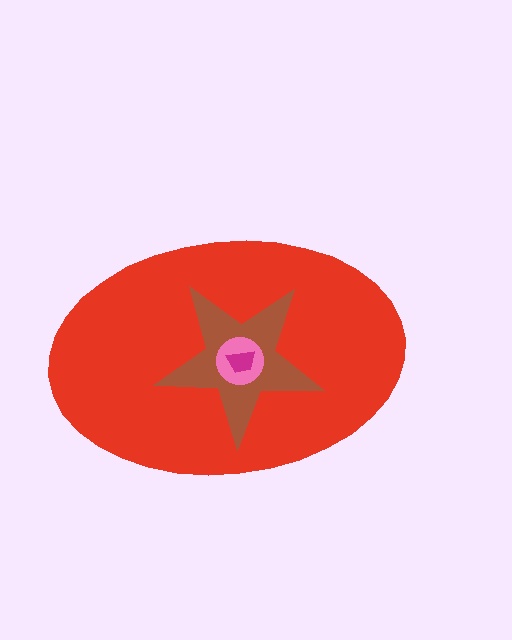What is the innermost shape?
The magenta trapezoid.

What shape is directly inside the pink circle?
The magenta trapezoid.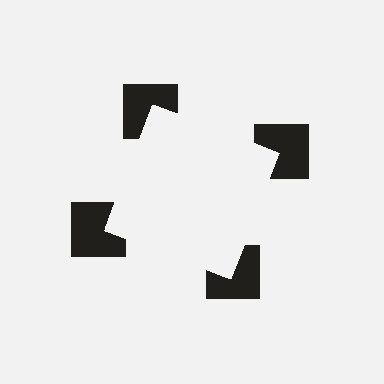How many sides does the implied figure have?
4 sides.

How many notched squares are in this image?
There are 4 — one at each vertex of the illusory square.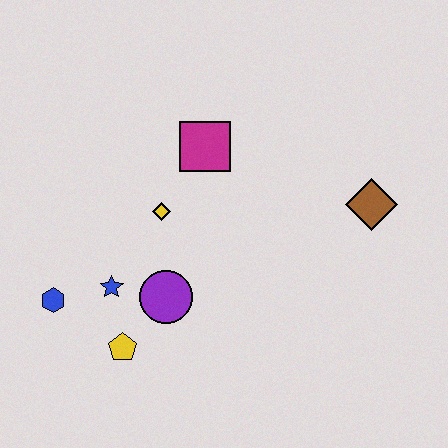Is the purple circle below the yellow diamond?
Yes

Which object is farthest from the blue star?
The brown diamond is farthest from the blue star.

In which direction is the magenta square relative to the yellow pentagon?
The magenta square is above the yellow pentagon.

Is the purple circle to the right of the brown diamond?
No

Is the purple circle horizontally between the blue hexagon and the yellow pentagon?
No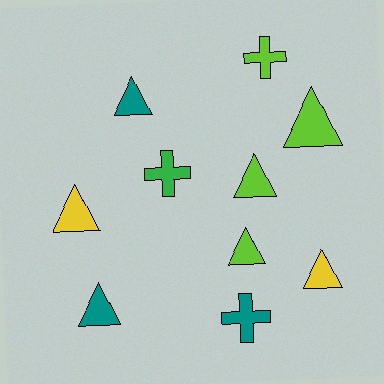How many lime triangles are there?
There are 3 lime triangles.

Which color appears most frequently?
Lime, with 4 objects.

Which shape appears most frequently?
Triangle, with 7 objects.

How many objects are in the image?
There are 10 objects.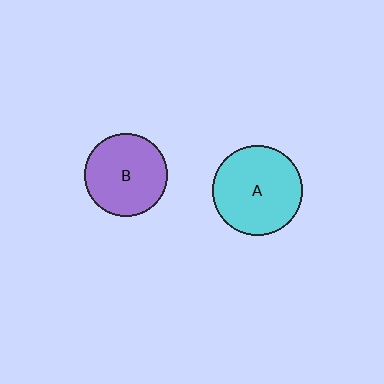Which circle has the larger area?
Circle A (cyan).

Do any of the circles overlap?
No, none of the circles overlap.